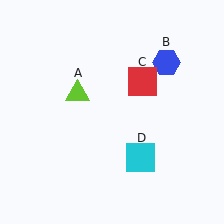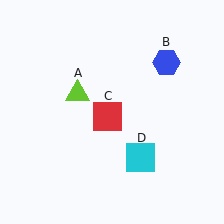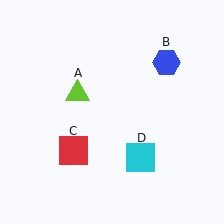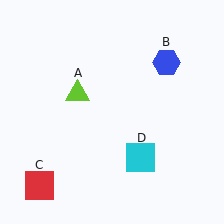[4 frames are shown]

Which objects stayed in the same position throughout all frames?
Lime triangle (object A) and blue hexagon (object B) and cyan square (object D) remained stationary.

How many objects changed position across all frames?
1 object changed position: red square (object C).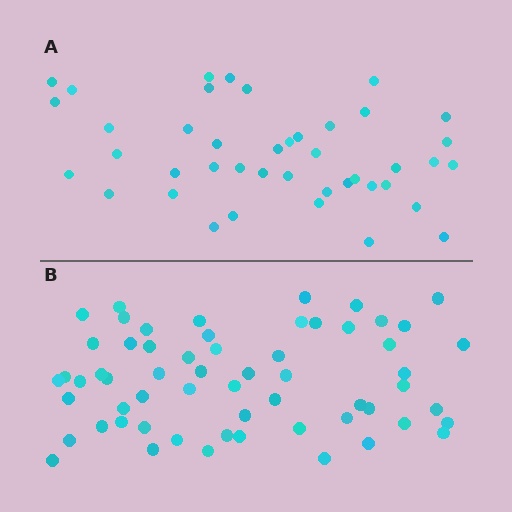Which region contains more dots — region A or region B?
Region B (the bottom region) has more dots.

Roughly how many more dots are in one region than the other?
Region B has approximately 20 more dots than region A.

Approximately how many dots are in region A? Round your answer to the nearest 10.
About 40 dots. (The exact count is 42, which rounds to 40.)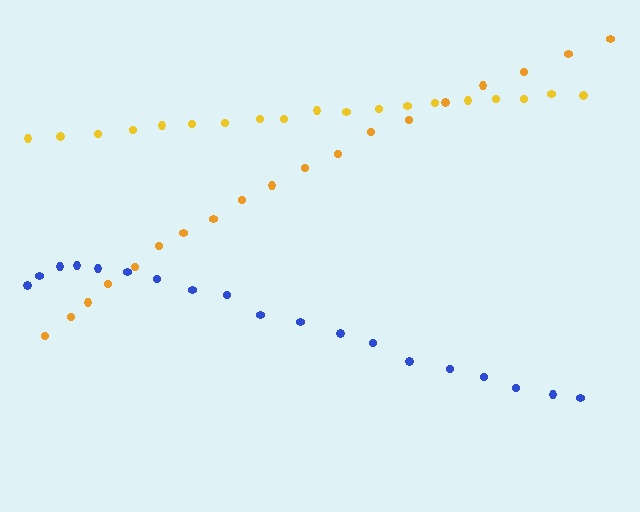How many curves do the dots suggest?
There are 3 distinct paths.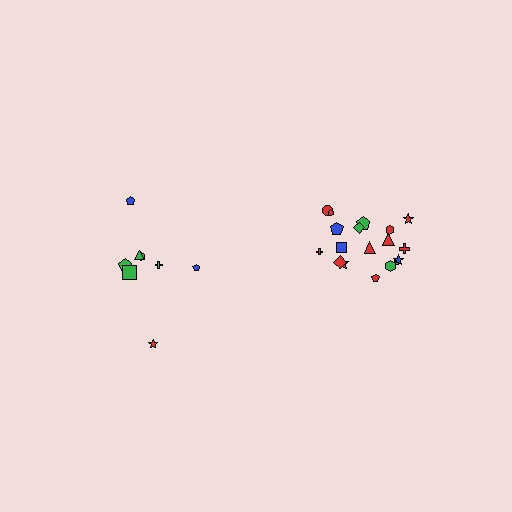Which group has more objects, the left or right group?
The right group.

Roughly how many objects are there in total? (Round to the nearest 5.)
Roughly 25 objects in total.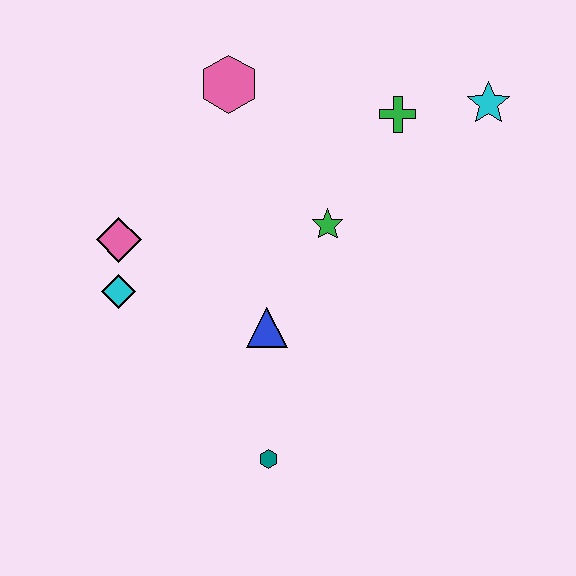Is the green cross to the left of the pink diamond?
No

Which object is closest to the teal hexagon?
The blue triangle is closest to the teal hexagon.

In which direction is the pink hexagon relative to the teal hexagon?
The pink hexagon is above the teal hexagon.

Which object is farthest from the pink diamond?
The cyan star is farthest from the pink diamond.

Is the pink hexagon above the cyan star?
Yes